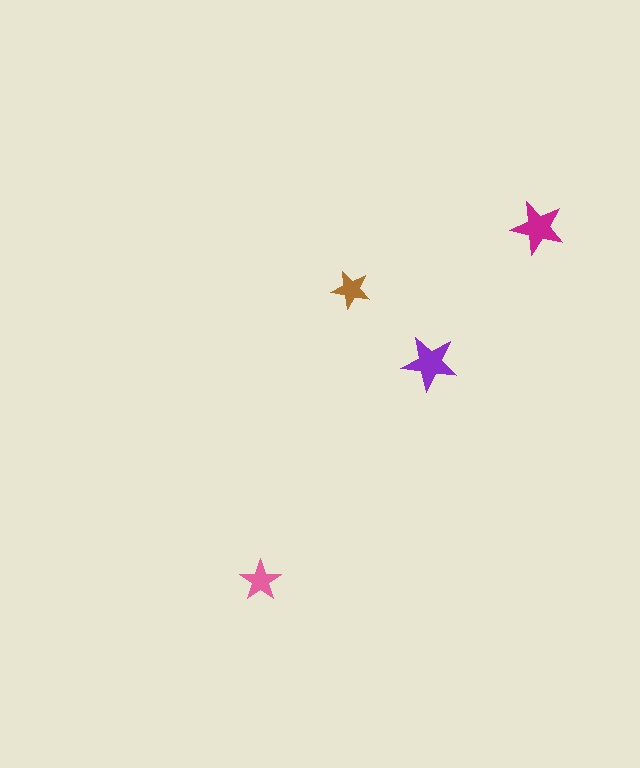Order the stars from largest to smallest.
the purple one, the magenta one, the pink one, the brown one.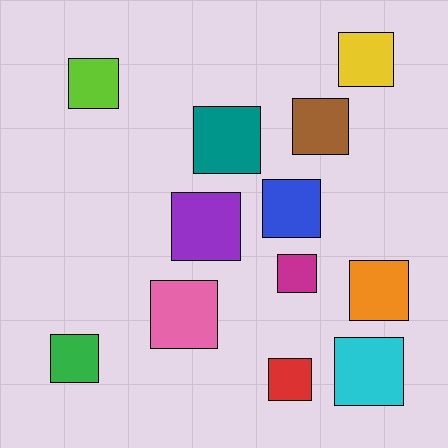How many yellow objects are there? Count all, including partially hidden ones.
There is 1 yellow object.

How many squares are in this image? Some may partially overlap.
There are 12 squares.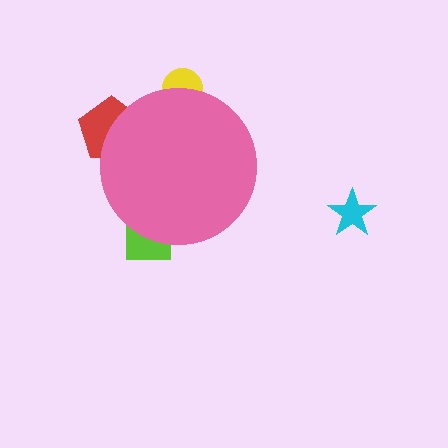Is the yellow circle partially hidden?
Yes, the yellow circle is partially hidden behind the pink circle.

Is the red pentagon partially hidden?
Yes, the red pentagon is partially hidden behind the pink circle.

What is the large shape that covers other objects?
A pink circle.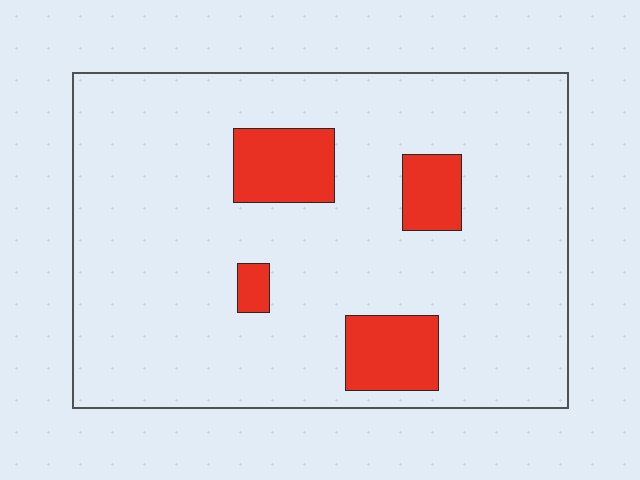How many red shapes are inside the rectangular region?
4.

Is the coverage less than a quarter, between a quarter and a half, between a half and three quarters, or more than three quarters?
Less than a quarter.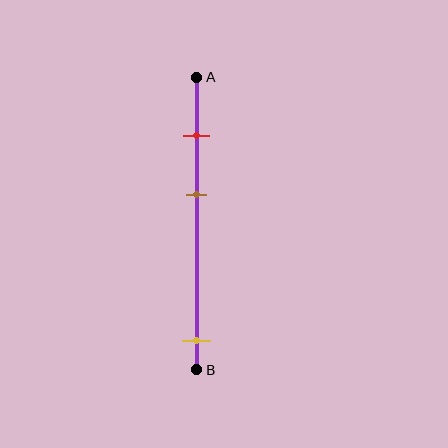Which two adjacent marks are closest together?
The red and brown marks are the closest adjacent pair.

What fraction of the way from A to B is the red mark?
The red mark is approximately 20% (0.2) of the way from A to B.